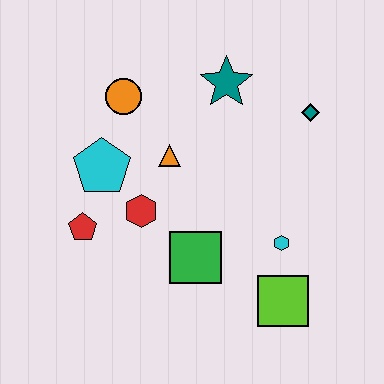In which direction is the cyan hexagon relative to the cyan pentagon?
The cyan hexagon is to the right of the cyan pentagon.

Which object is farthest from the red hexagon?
The teal diamond is farthest from the red hexagon.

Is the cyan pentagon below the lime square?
No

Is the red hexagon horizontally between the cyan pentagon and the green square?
Yes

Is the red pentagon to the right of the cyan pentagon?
No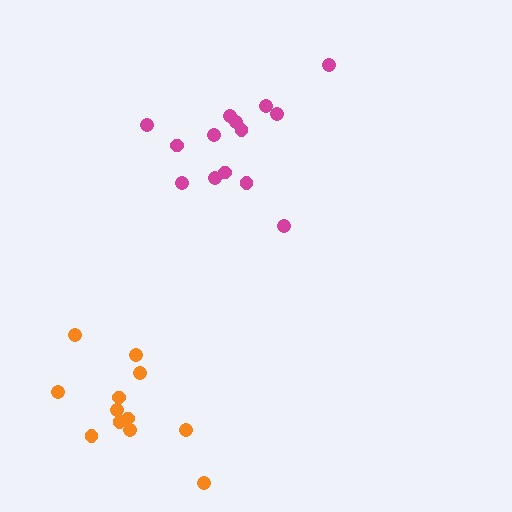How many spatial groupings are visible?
There are 2 spatial groupings.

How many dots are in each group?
Group 1: 12 dots, Group 2: 14 dots (26 total).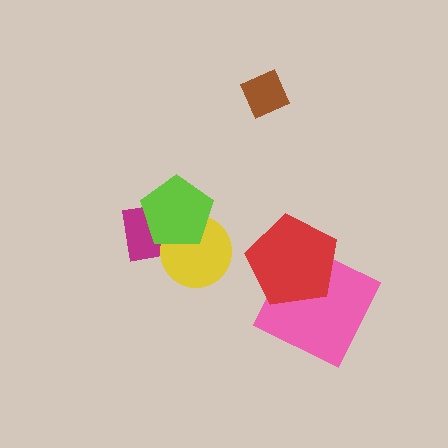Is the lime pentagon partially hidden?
No, no other shape covers it.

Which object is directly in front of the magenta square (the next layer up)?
The yellow circle is directly in front of the magenta square.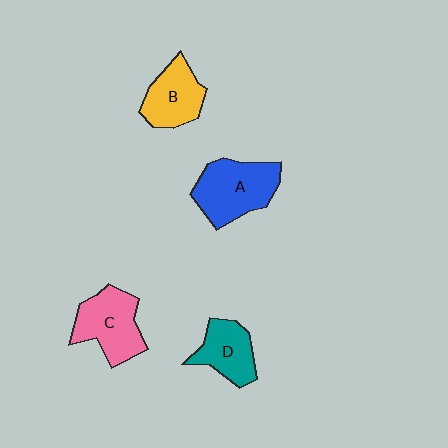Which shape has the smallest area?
Shape D (teal).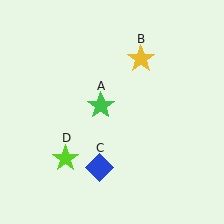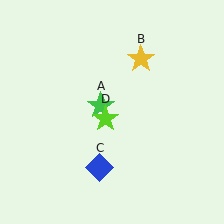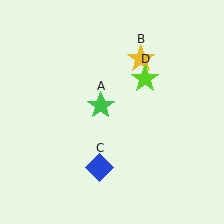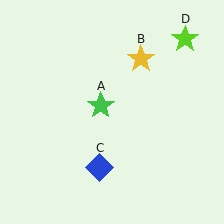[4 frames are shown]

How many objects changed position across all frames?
1 object changed position: lime star (object D).